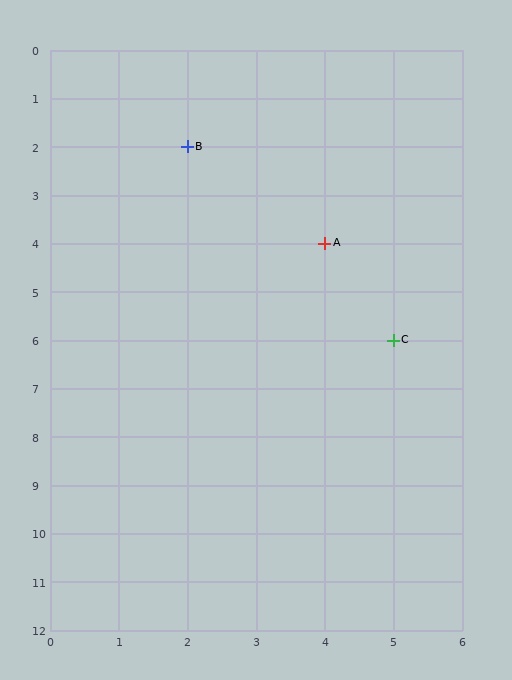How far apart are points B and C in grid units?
Points B and C are 3 columns and 4 rows apart (about 5.0 grid units diagonally).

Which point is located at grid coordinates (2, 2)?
Point B is at (2, 2).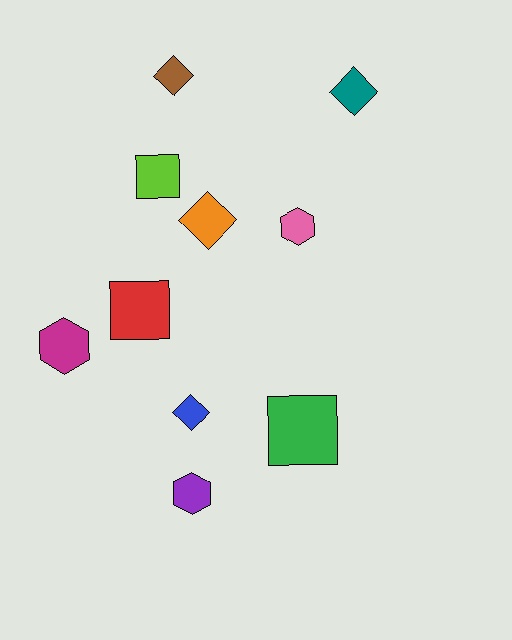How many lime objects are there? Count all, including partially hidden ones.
There is 1 lime object.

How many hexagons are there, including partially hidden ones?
There are 3 hexagons.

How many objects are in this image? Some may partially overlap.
There are 10 objects.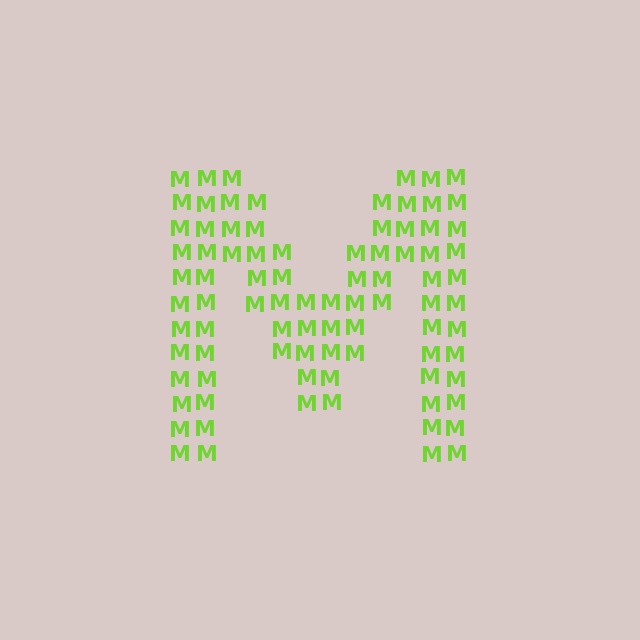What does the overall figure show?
The overall figure shows the letter M.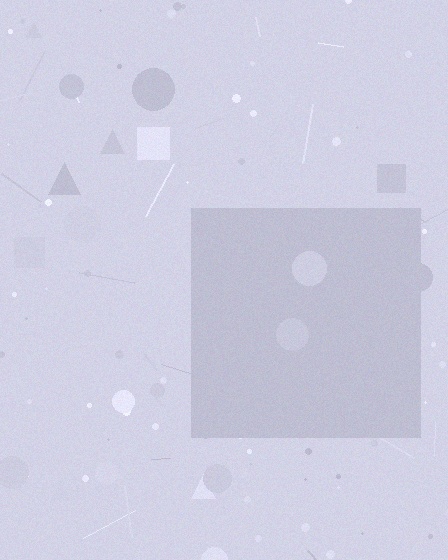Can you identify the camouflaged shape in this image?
The camouflaged shape is a square.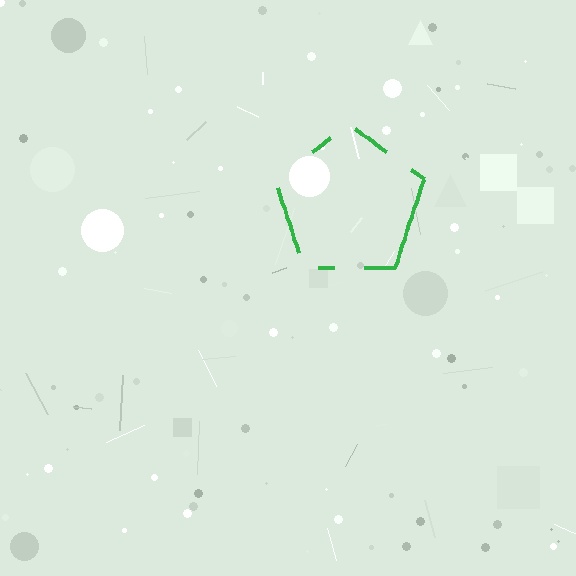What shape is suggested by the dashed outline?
The dashed outline suggests a pentagon.